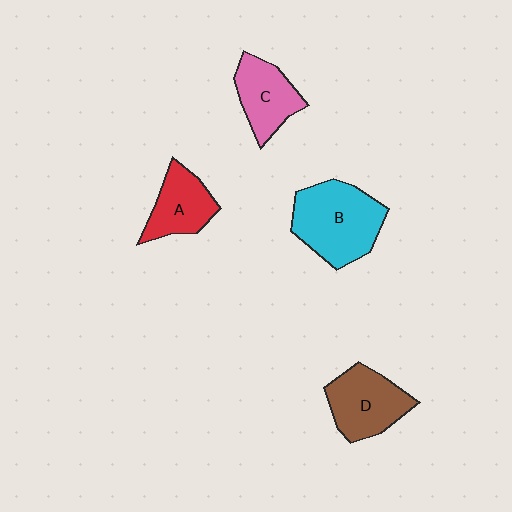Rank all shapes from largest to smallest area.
From largest to smallest: B (cyan), D (brown), C (pink), A (red).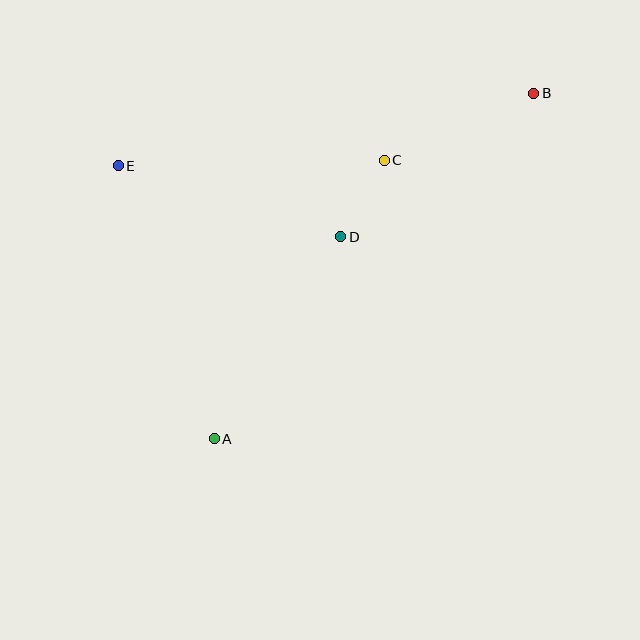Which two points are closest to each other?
Points C and D are closest to each other.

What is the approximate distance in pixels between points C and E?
The distance between C and E is approximately 266 pixels.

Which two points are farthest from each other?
Points A and B are farthest from each other.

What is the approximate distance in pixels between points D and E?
The distance between D and E is approximately 233 pixels.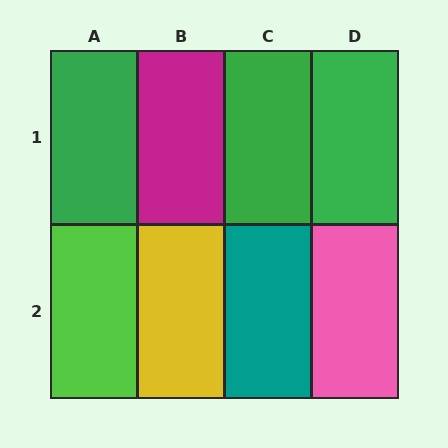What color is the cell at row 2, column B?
Yellow.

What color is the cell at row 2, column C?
Teal.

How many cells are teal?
1 cell is teal.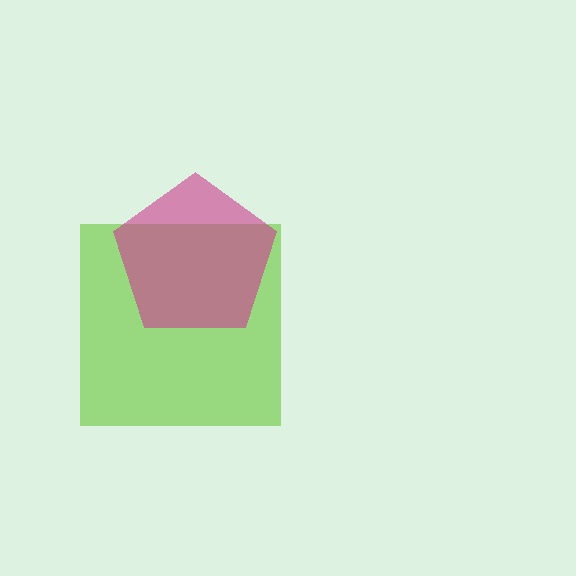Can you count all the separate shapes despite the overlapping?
Yes, there are 2 separate shapes.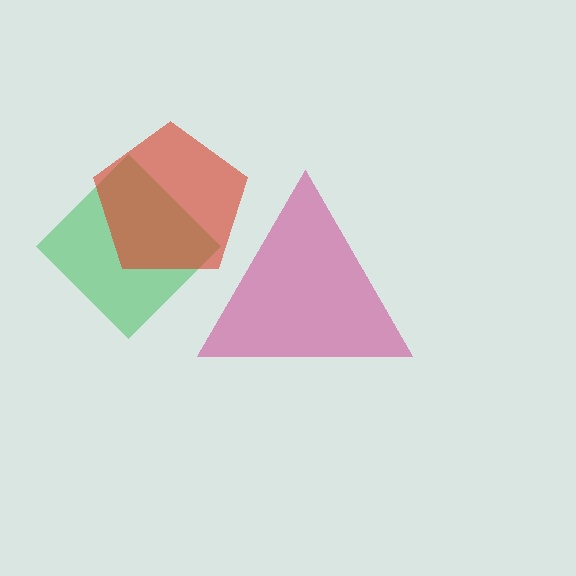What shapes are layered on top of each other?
The layered shapes are: a green diamond, a red pentagon, a magenta triangle.